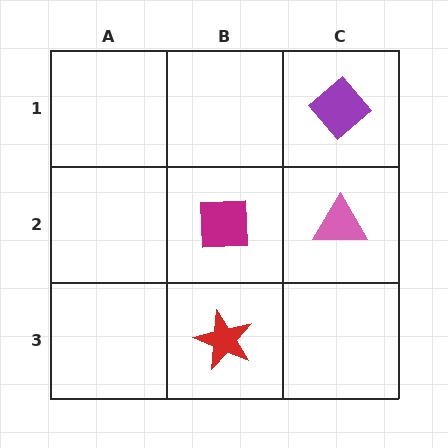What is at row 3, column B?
A red star.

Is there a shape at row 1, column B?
No, that cell is empty.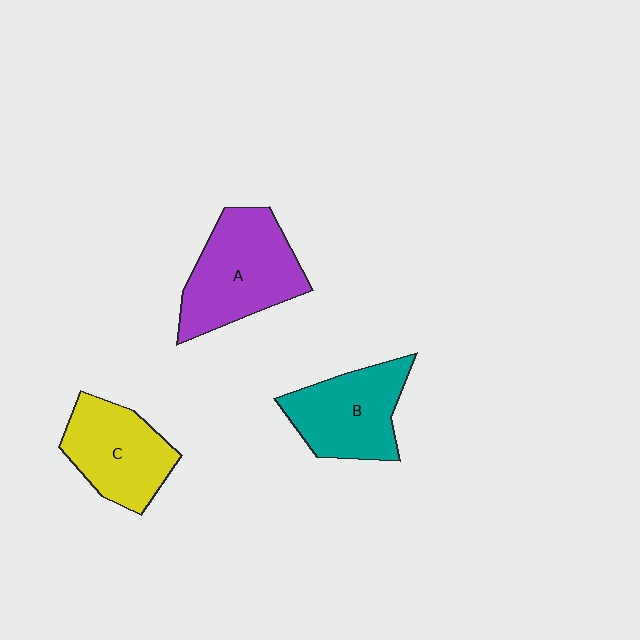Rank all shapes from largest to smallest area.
From largest to smallest: A (purple), B (teal), C (yellow).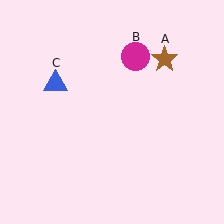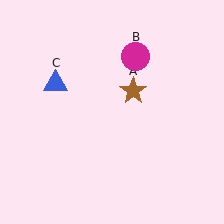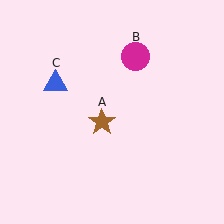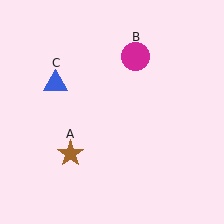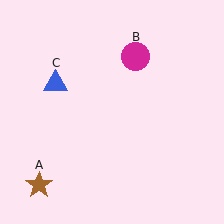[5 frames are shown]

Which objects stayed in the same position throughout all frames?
Magenta circle (object B) and blue triangle (object C) remained stationary.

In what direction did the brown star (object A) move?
The brown star (object A) moved down and to the left.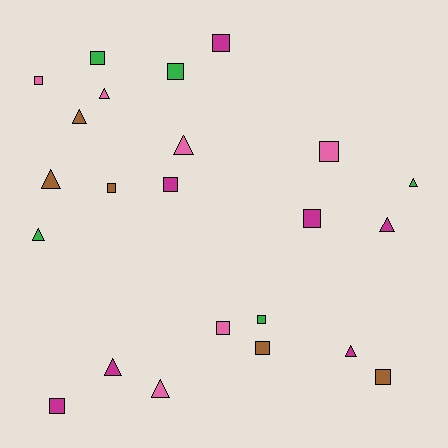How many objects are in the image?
There are 23 objects.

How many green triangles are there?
There are 2 green triangles.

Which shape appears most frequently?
Square, with 13 objects.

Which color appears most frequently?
Magenta, with 7 objects.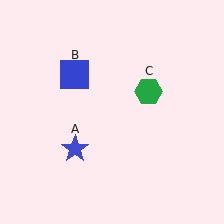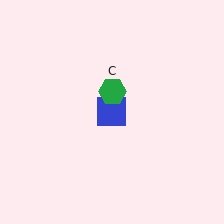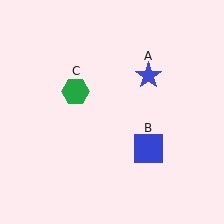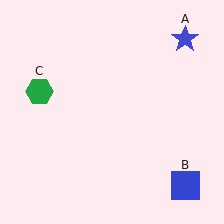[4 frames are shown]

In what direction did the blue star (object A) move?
The blue star (object A) moved up and to the right.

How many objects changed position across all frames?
3 objects changed position: blue star (object A), blue square (object B), green hexagon (object C).